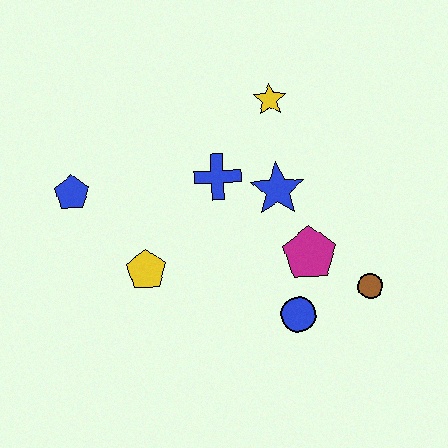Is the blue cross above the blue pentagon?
Yes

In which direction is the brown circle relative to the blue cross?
The brown circle is to the right of the blue cross.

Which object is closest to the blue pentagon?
The yellow pentagon is closest to the blue pentagon.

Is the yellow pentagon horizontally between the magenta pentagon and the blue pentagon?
Yes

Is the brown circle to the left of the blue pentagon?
No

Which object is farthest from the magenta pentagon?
The blue pentagon is farthest from the magenta pentagon.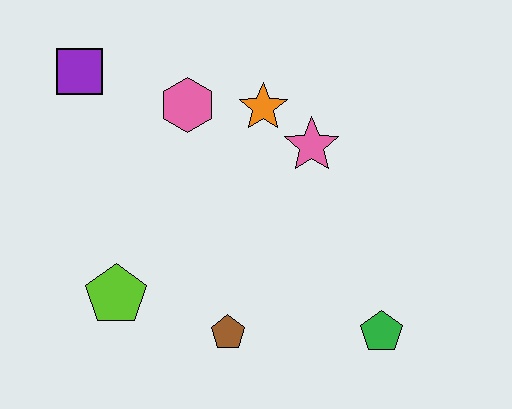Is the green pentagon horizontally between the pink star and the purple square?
No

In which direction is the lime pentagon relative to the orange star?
The lime pentagon is below the orange star.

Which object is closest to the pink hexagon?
The orange star is closest to the pink hexagon.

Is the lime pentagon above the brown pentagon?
Yes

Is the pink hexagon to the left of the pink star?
Yes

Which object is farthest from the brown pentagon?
The purple square is farthest from the brown pentagon.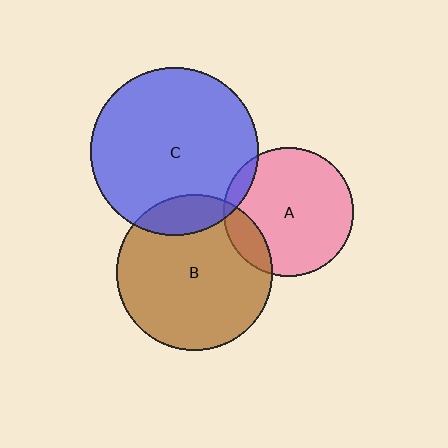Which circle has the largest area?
Circle C (blue).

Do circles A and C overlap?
Yes.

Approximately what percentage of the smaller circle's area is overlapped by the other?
Approximately 10%.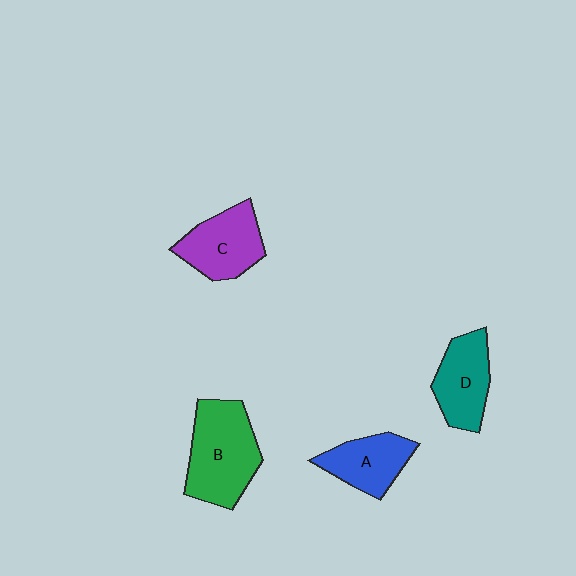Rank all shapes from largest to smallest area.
From largest to smallest: B (green), C (purple), D (teal), A (blue).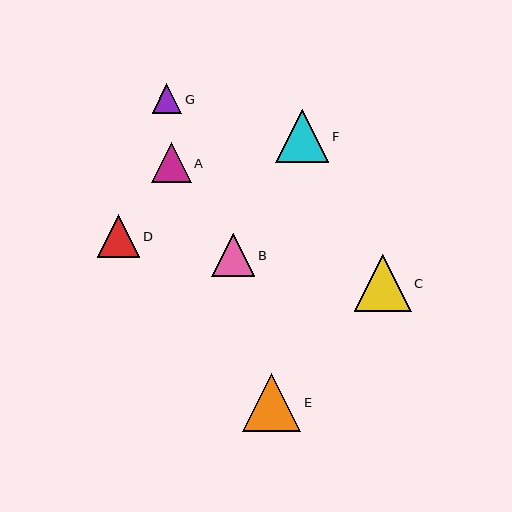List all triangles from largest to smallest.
From largest to smallest: E, C, F, B, D, A, G.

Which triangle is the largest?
Triangle E is the largest with a size of approximately 58 pixels.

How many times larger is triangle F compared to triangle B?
Triangle F is approximately 1.2 times the size of triangle B.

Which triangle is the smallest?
Triangle G is the smallest with a size of approximately 30 pixels.